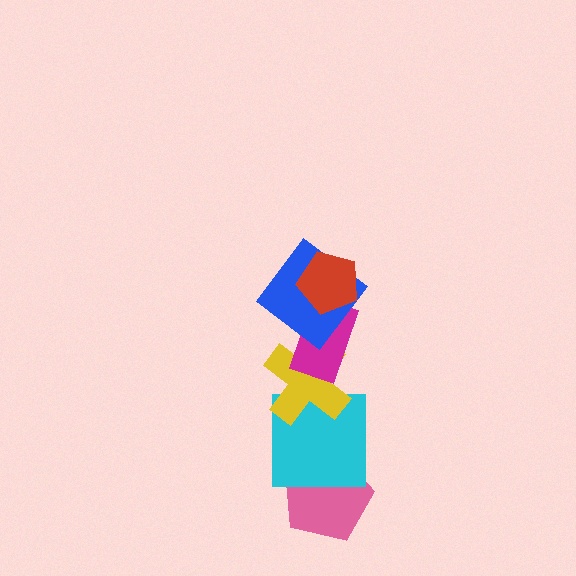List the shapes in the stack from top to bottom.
From top to bottom: the red pentagon, the blue diamond, the magenta rectangle, the yellow cross, the cyan square, the pink pentagon.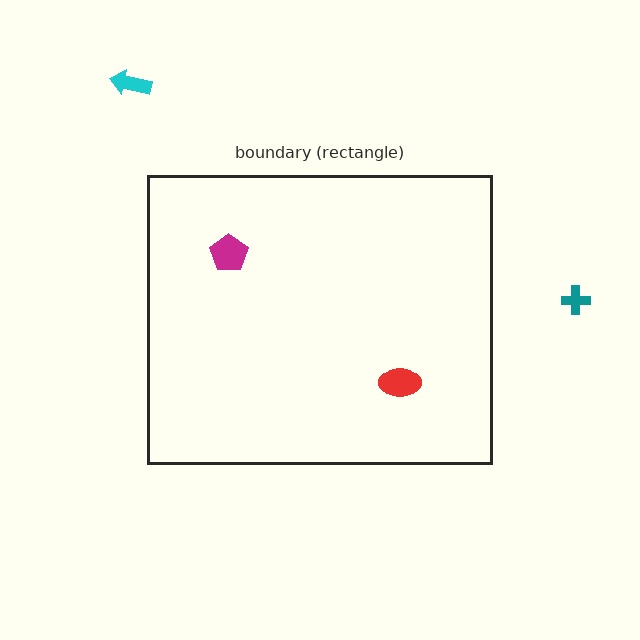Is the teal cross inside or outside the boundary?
Outside.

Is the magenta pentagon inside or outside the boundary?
Inside.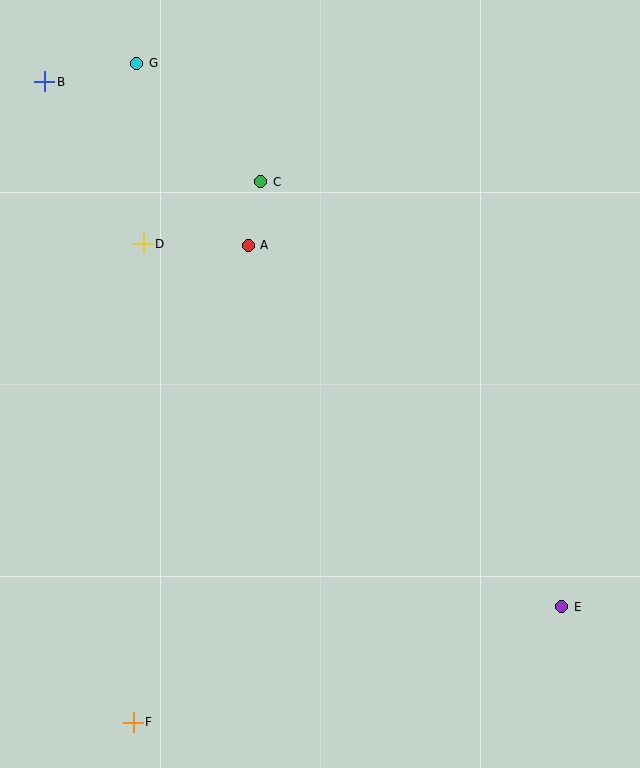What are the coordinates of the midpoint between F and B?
The midpoint between F and B is at (89, 402).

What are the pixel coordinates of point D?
Point D is at (143, 244).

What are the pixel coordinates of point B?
Point B is at (44, 82).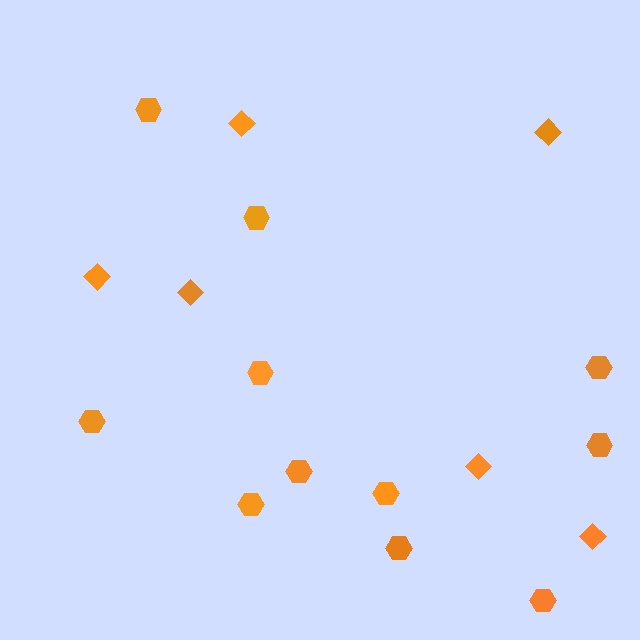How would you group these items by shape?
There are 2 groups: one group of diamonds (6) and one group of hexagons (11).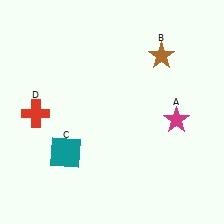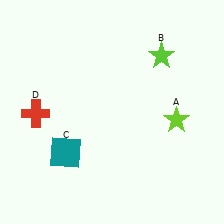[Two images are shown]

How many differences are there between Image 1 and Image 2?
There are 2 differences between the two images.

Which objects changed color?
A changed from magenta to lime. B changed from brown to lime.